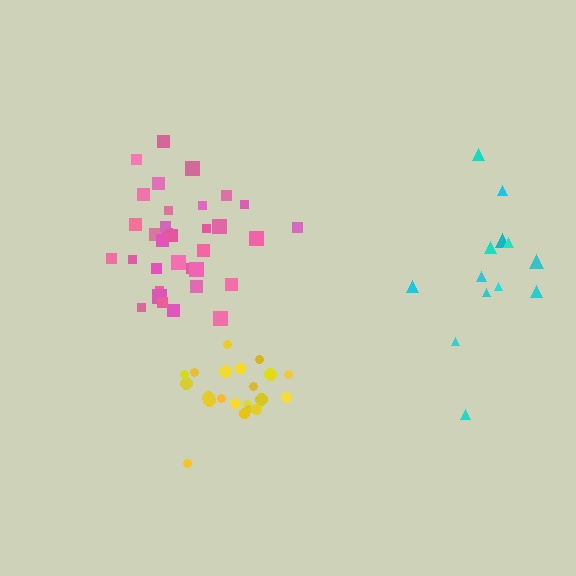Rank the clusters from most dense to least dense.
yellow, pink, cyan.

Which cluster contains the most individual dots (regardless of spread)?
Pink (35).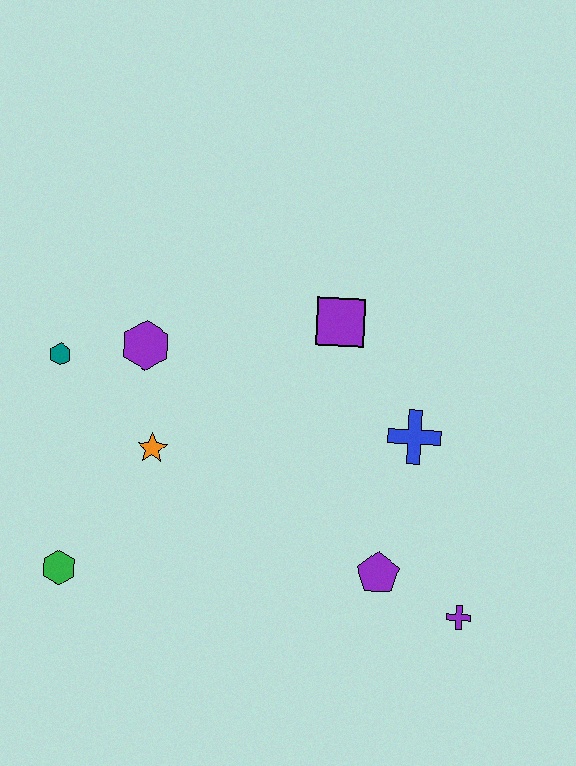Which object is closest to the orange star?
The purple hexagon is closest to the orange star.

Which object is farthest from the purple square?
The green hexagon is farthest from the purple square.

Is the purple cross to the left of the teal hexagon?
No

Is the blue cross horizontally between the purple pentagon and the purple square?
No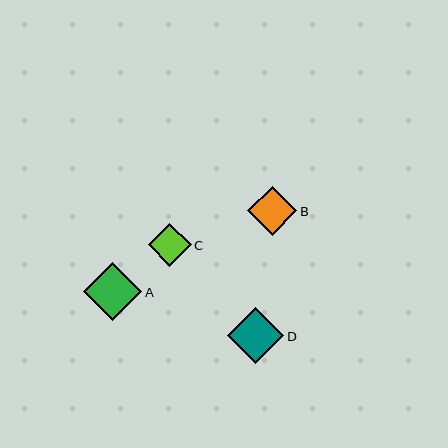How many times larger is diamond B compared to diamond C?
Diamond B is approximately 1.1 times the size of diamond C.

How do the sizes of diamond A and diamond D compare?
Diamond A and diamond D are approximately the same size.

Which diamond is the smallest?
Diamond C is the smallest with a size of approximately 43 pixels.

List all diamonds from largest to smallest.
From largest to smallest: A, D, B, C.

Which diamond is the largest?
Diamond A is the largest with a size of approximately 58 pixels.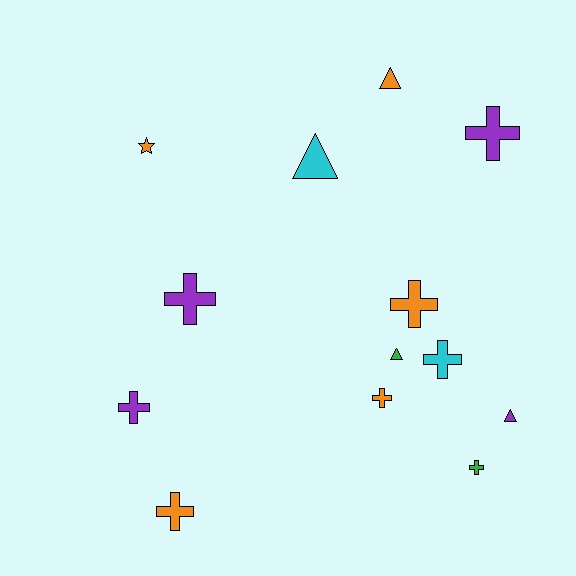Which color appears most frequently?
Orange, with 5 objects.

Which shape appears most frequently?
Cross, with 8 objects.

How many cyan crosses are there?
There is 1 cyan cross.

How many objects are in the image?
There are 13 objects.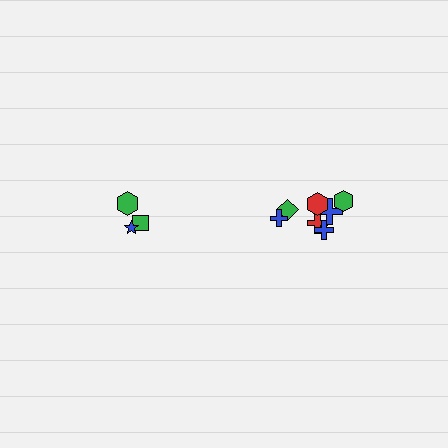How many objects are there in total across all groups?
There are 10 objects.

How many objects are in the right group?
There are 7 objects.